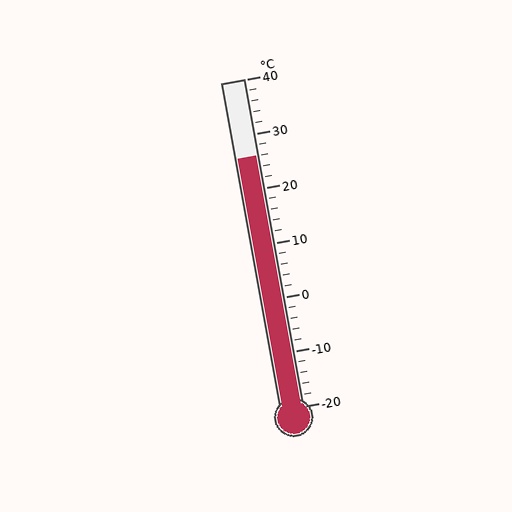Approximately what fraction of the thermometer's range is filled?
The thermometer is filled to approximately 75% of its range.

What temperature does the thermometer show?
The thermometer shows approximately 26°C.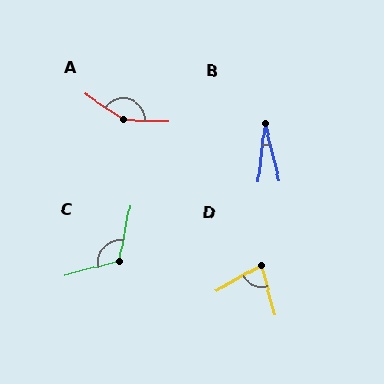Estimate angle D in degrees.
Approximately 75 degrees.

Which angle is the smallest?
B, at approximately 21 degrees.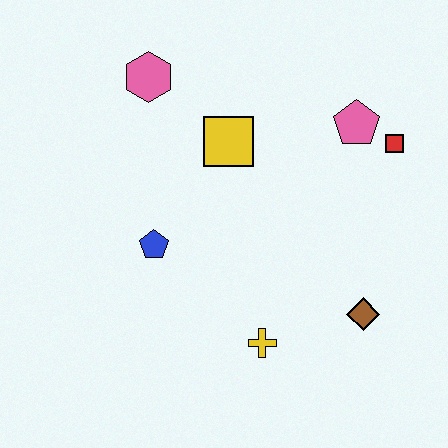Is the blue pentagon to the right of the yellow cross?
No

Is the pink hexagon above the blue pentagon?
Yes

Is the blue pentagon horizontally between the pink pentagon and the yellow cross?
No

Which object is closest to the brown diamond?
The yellow cross is closest to the brown diamond.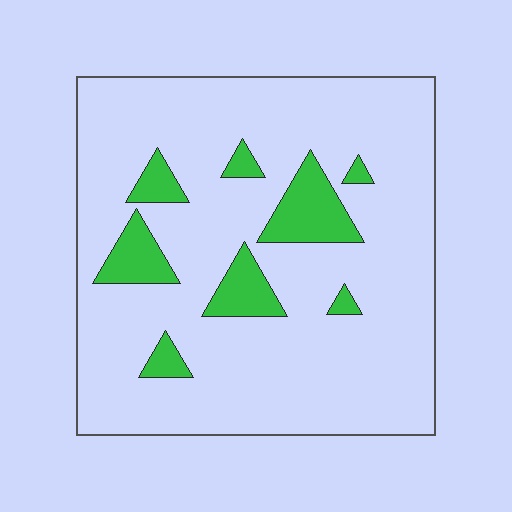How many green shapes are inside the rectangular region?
8.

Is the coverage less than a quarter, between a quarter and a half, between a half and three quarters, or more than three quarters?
Less than a quarter.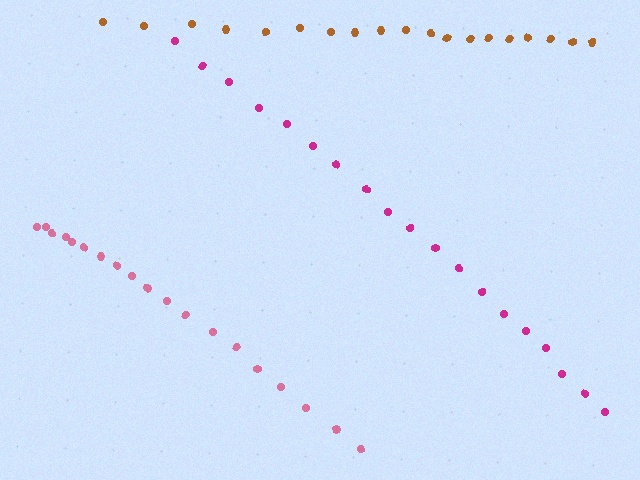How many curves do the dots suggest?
There are 3 distinct paths.